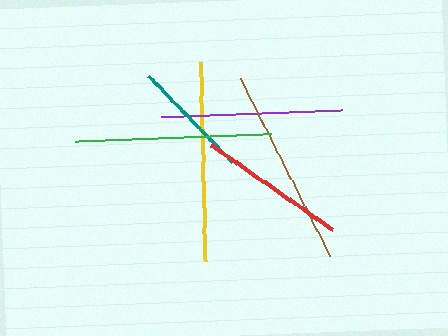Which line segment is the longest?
The brown line is the longest at approximately 199 pixels.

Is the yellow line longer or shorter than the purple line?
The yellow line is longer than the purple line.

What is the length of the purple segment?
The purple segment is approximately 181 pixels long.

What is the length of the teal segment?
The teal segment is approximately 119 pixels long.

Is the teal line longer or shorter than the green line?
The green line is longer than the teal line.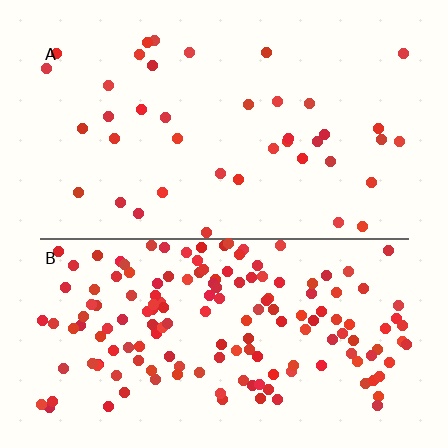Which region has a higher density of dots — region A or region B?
B (the bottom).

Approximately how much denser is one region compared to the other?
Approximately 4.0× — region B over region A.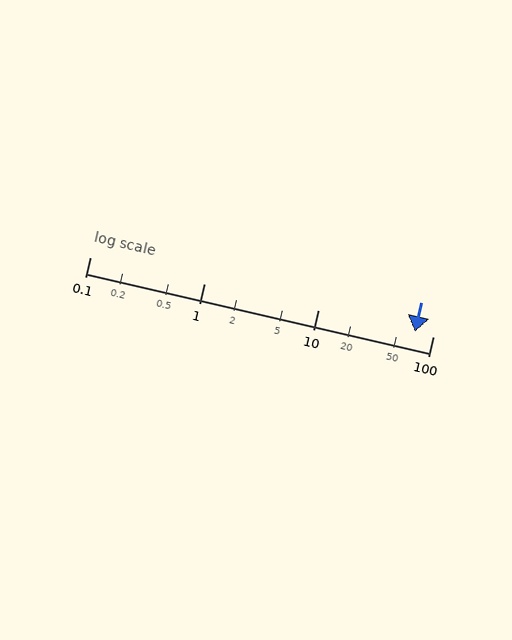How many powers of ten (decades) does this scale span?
The scale spans 3 decades, from 0.1 to 100.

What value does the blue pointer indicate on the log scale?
The pointer indicates approximately 69.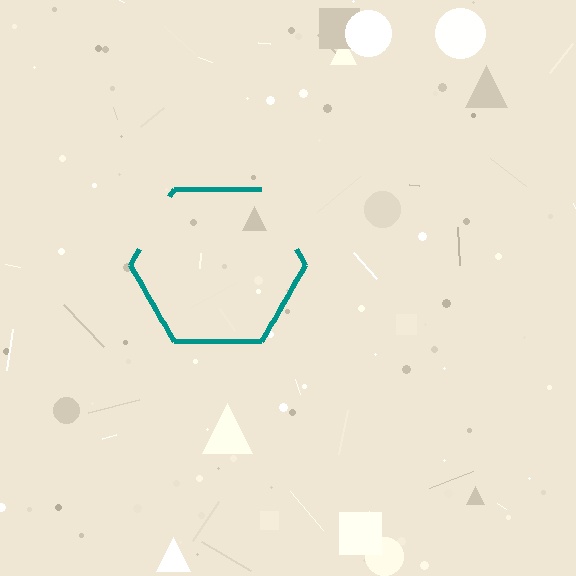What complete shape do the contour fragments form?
The contour fragments form a hexagon.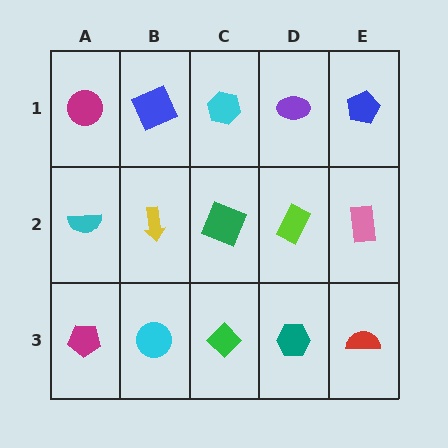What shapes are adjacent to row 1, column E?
A pink rectangle (row 2, column E), a purple ellipse (row 1, column D).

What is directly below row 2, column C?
A green diamond.